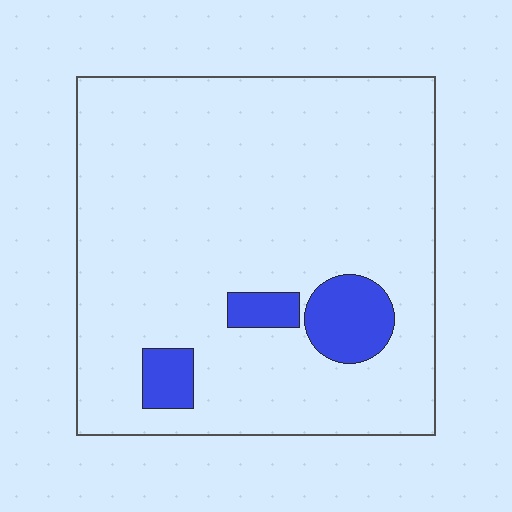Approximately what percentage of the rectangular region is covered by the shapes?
Approximately 10%.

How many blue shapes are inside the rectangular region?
3.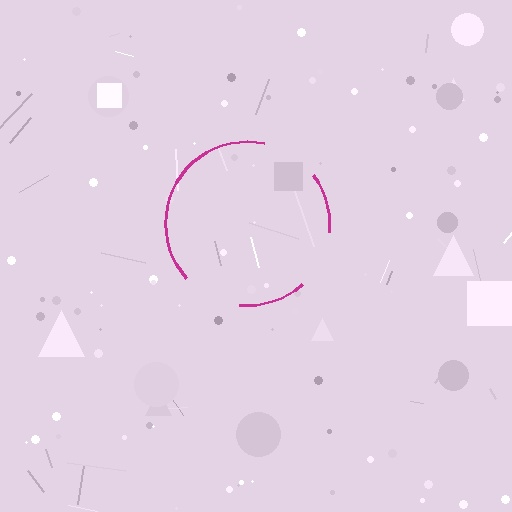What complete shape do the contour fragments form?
The contour fragments form a circle.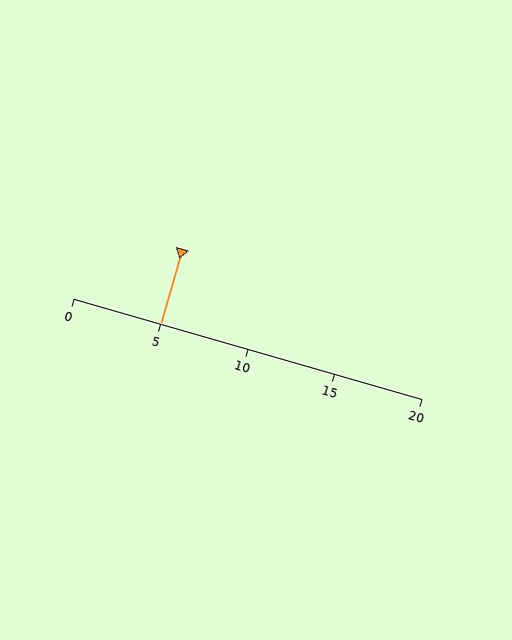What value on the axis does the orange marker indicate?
The marker indicates approximately 5.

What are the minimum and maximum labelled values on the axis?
The axis runs from 0 to 20.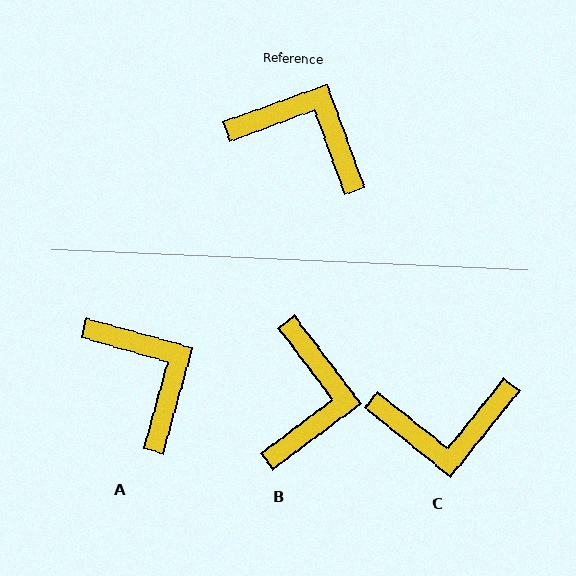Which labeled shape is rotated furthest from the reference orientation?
C, about 149 degrees away.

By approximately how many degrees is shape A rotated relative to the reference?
Approximately 36 degrees clockwise.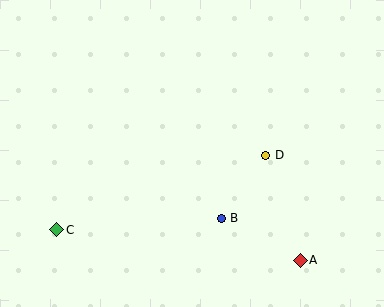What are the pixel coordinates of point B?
Point B is at (221, 218).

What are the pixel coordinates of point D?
Point D is at (266, 155).